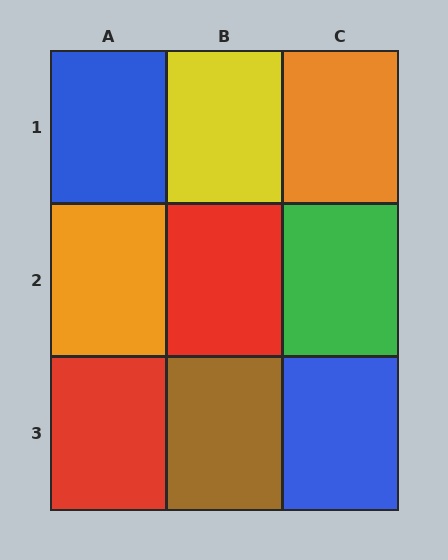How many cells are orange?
2 cells are orange.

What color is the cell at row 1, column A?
Blue.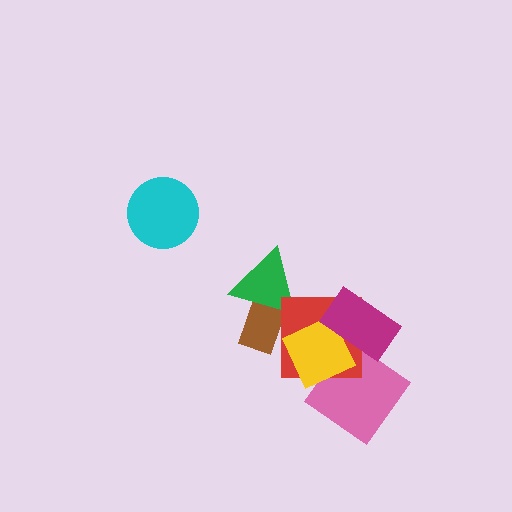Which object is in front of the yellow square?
The magenta rectangle is in front of the yellow square.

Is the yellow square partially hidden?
Yes, it is partially covered by another shape.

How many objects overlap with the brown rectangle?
2 objects overlap with the brown rectangle.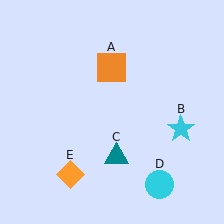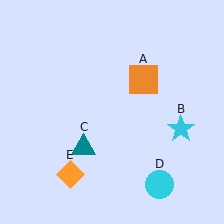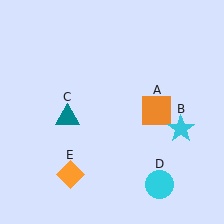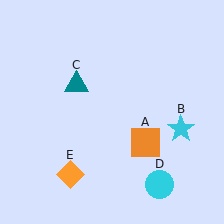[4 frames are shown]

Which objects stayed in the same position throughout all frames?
Cyan star (object B) and cyan circle (object D) and orange diamond (object E) remained stationary.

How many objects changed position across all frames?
2 objects changed position: orange square (object A), teal triangle (object C).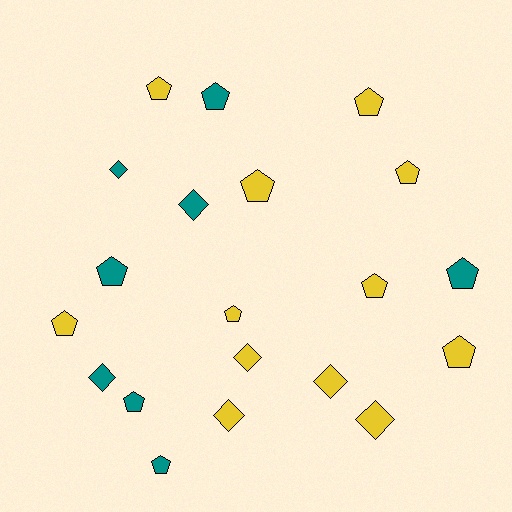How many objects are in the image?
There are 20 objects.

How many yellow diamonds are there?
There are 4 yellow diamonds.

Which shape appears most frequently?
Pentagon, with 13 objects.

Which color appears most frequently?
Yellow, with 12 objects.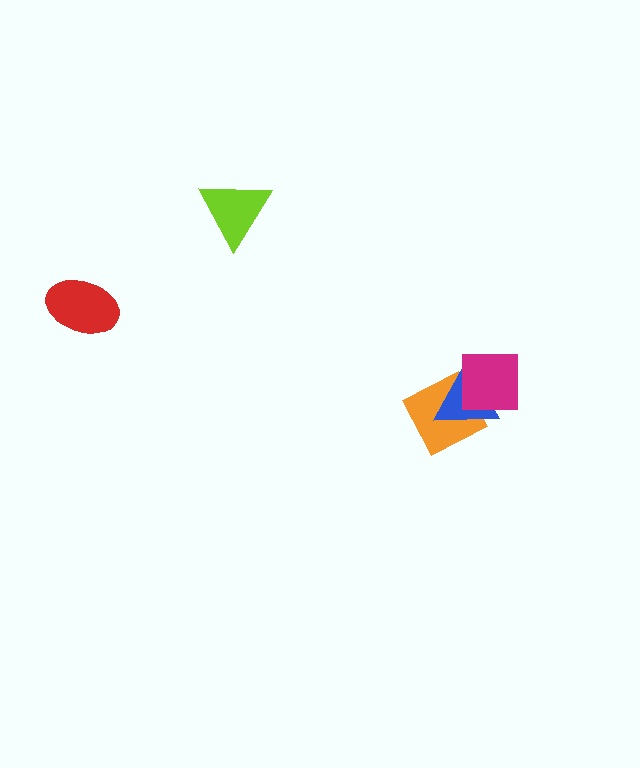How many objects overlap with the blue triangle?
2 objects overlap with the blue triangle.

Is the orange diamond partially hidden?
Yes, it is partially covered by another shape.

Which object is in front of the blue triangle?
The magenta square is in front of the blue triangle.